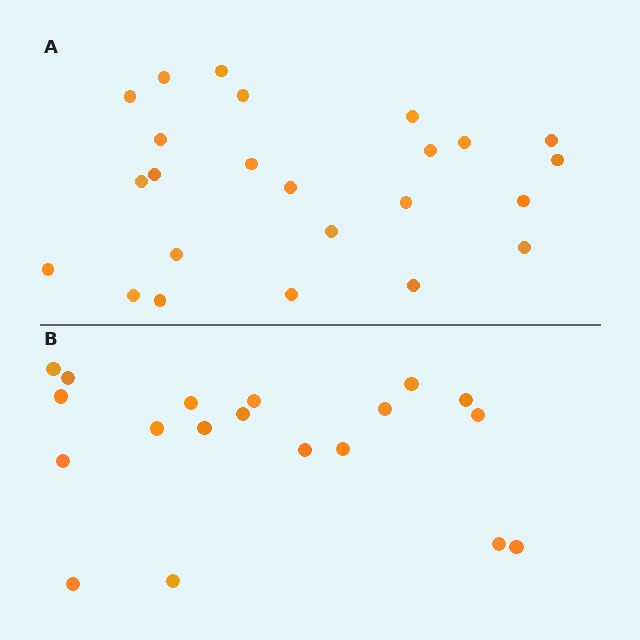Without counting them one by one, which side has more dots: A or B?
Region A (the top region) has more dots.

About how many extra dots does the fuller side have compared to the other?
Region A has about 5 more dots than region B.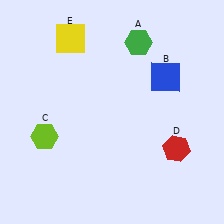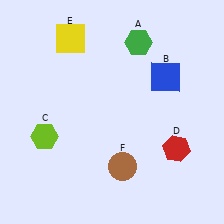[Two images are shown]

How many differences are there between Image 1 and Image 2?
There is 1 difference between the two images.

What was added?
A brown circle (F) was added in Image 2.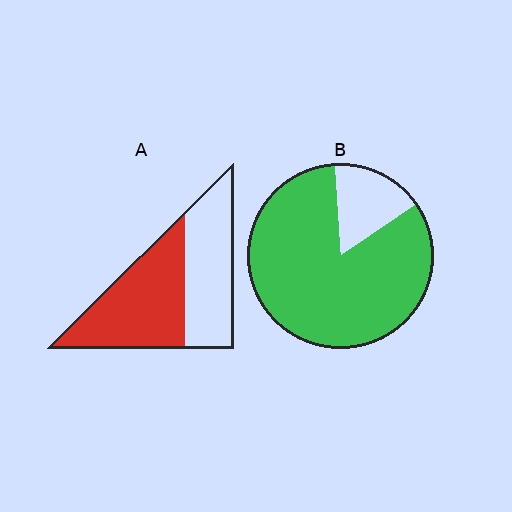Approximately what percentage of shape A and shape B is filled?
A is approximately 55% and B is approximately 85%.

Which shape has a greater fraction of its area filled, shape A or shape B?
Shape B.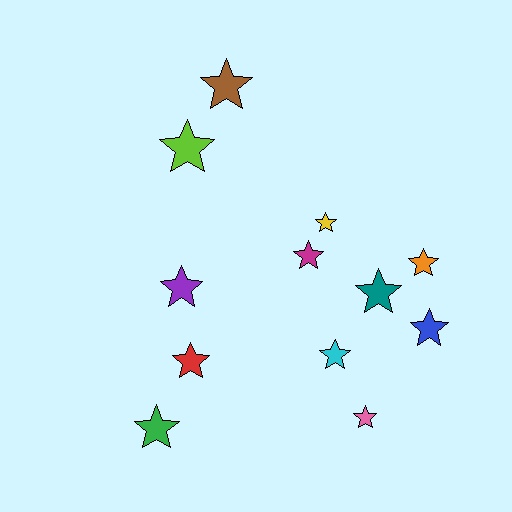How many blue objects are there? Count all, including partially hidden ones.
There is 1 blue object.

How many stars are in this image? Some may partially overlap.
There are 12 stars.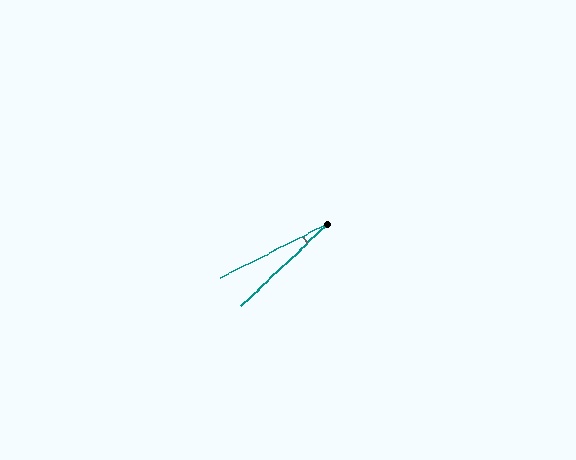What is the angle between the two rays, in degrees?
Approximately 16 degrees.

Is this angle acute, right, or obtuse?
It is acute.